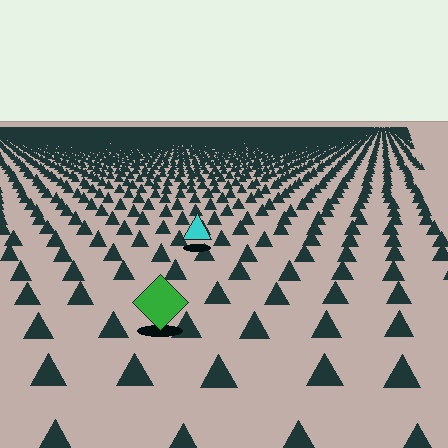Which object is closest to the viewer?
The green diamond is closest. The texture marks near it are larger and more spread out.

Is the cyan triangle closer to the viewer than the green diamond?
No. The green diamond is closer — you can tell from the texture gradient: the ground texture is coarser near it.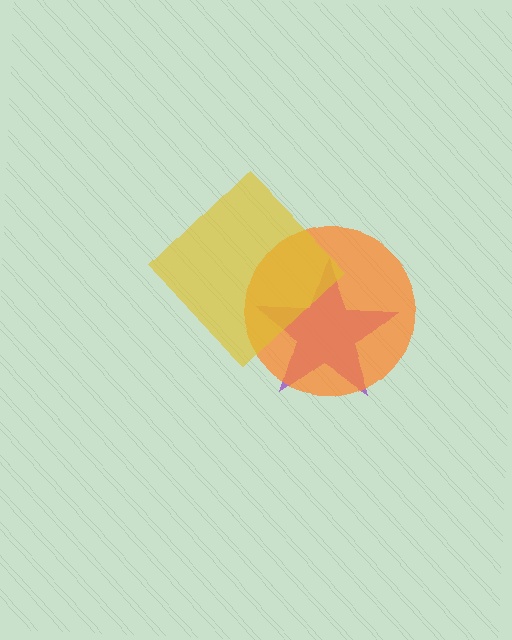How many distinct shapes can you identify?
There are 3 distinct shapes: a purple star, an orange circle, a yellow diamond.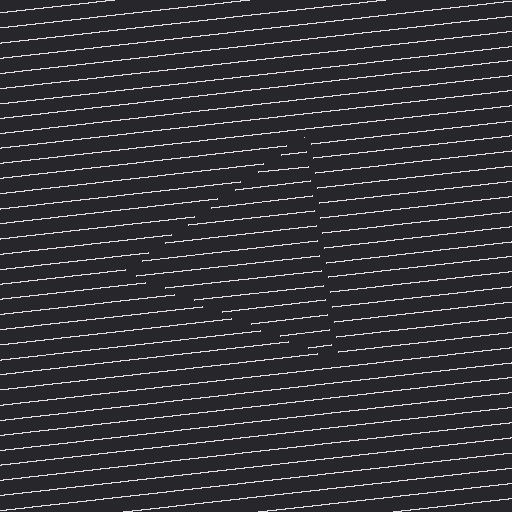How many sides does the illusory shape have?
3 sides — the line-ends trace a triangle.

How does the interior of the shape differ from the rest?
The interior of the shape contains the same grating, shifted by half a period — the contour is defined by the phase discontinuity where line-ends from the inner and outer gratings abut.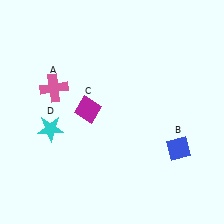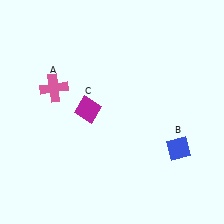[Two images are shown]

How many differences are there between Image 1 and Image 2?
There is 1 difference between the two images.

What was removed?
The cyan star (D) was removed in Image 2.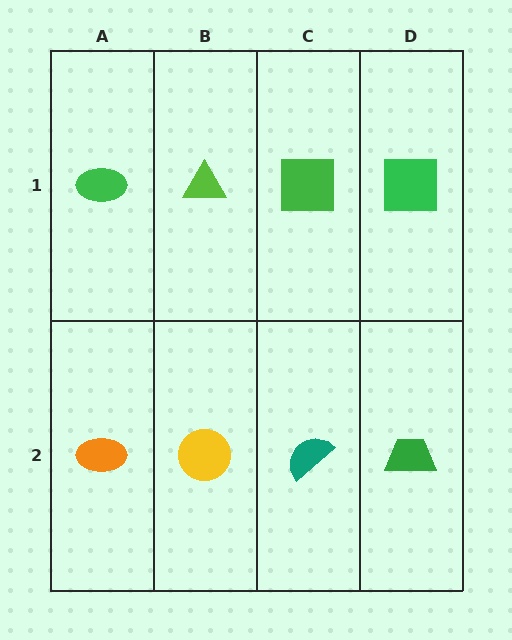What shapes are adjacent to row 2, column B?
A lime triangle (row 1, column B), an orange ellipse (row 2, column A), a teal semicircle (row 2, column C).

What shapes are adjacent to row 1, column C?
A teal semicircle (row 2, column C), a lime triangle (row 1, column B), a green square (row 1, column D).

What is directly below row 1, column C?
A teal semicircle.